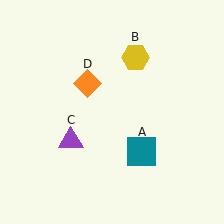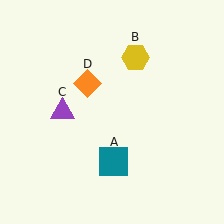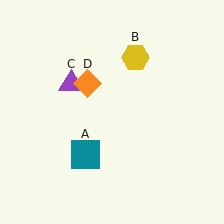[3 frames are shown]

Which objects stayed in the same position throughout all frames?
Yellow hexagon (object B) and orange diamond (object D) remained stationary.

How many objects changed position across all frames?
2 objects changed position: teal square (object A), purple triangle (object C).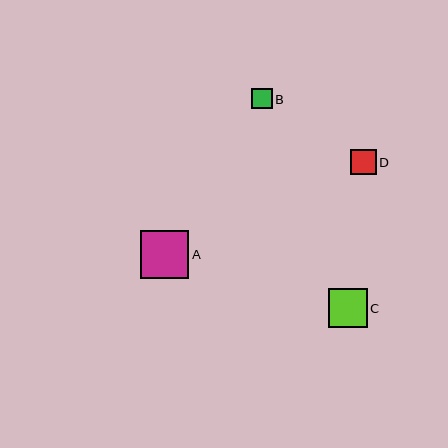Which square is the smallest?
Square B is the smallest with a size of approximately 20 pixels.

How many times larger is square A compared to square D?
Square A is approximately 1.9 times the size of square D.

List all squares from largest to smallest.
From largest to smallest: A, C, D, B.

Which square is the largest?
Square A is the largest with a size of approximately 48 pixels.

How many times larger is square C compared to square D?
Square C is approximately 1.5 times the size of square D.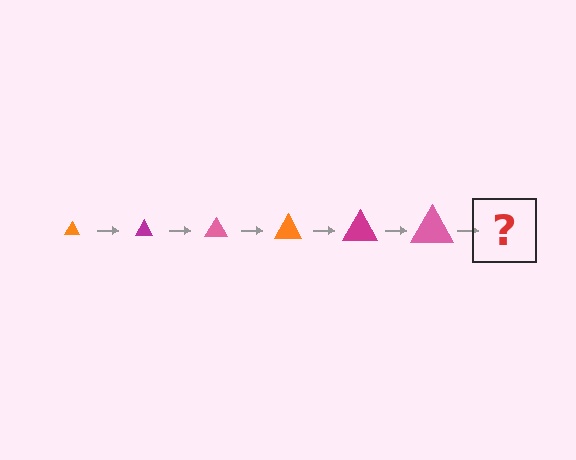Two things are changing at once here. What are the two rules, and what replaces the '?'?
The two rules are that the triangle grows larger each step and the color cycles through orange, magenta, and pink. The '?' should be an orange triangle, larger than the previous one.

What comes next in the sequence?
The next element should be an orange triangle, larger than the previous one.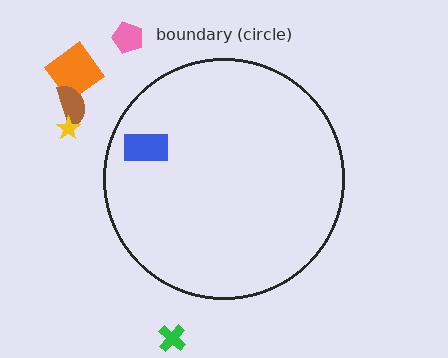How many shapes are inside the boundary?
1 inside, 5 outside.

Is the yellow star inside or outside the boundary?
Outside.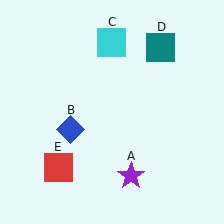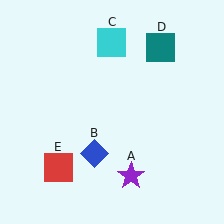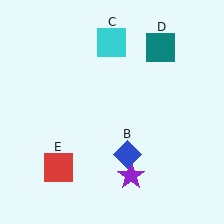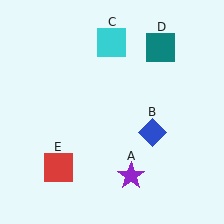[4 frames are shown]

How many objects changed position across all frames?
1 object changed position: blue diamond (object B).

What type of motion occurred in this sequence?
The blue diamond (object B) rotated counterclockwise around the center of the scene.